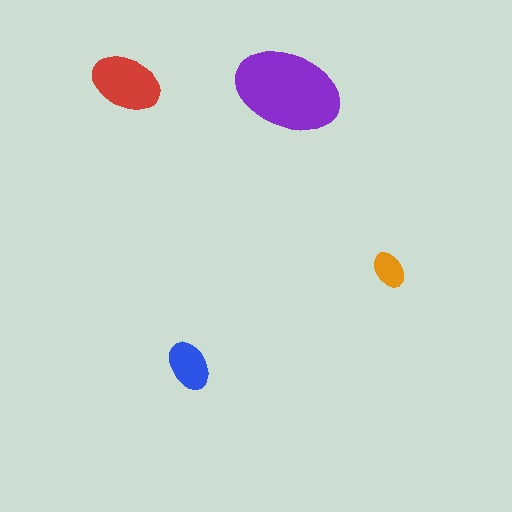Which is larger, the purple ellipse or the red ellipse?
The purple one.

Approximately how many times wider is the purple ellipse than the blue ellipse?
About 2 times wider.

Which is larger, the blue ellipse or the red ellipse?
The red one.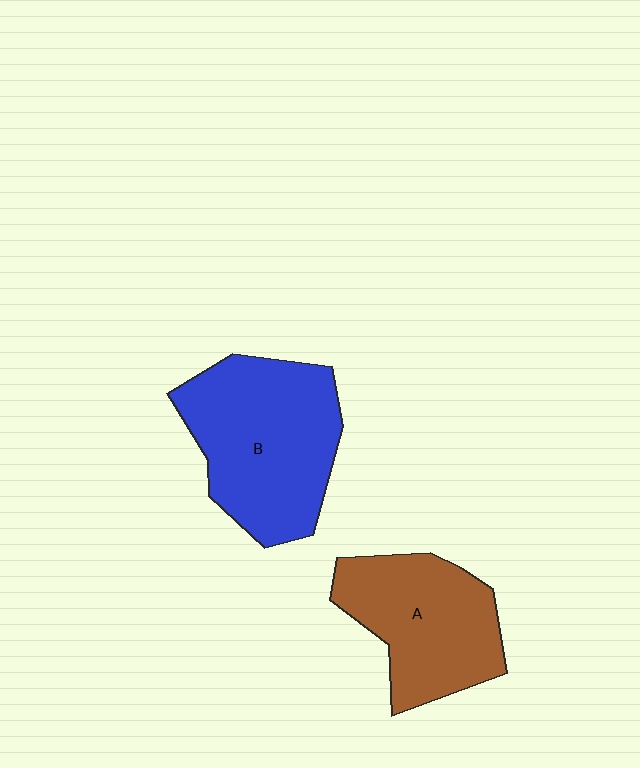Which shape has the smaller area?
Shape A (brown).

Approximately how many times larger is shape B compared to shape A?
Approximately 1.3 times.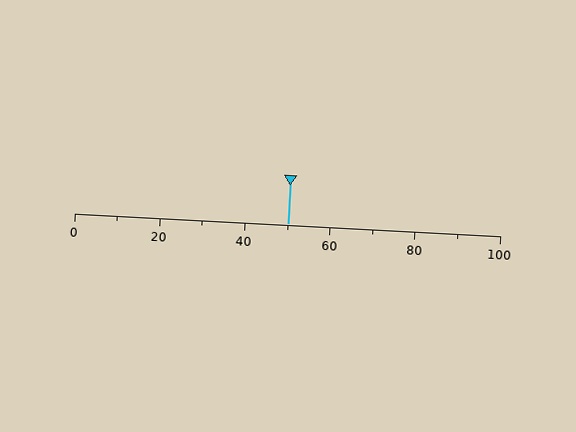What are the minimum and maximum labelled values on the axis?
The axis runs from 0 to 100.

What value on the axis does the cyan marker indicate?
The marker indicates approximately 50.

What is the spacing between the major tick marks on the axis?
The major ticks are spaced 20 apart.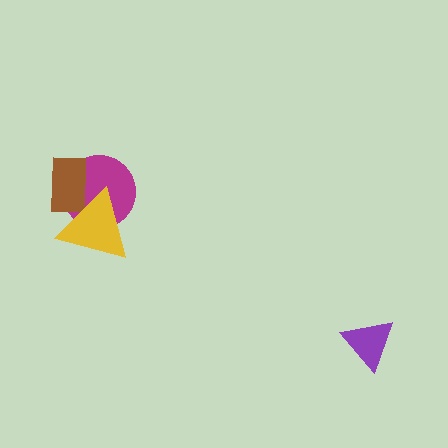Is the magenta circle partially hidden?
Yes, it is partially covered by another shape.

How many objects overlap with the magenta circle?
2 objects overlap with the magenta circle.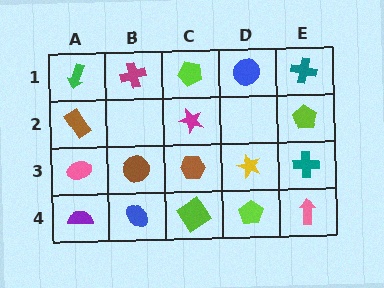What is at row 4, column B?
A blue ellipse.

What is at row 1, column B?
A magenta cross.